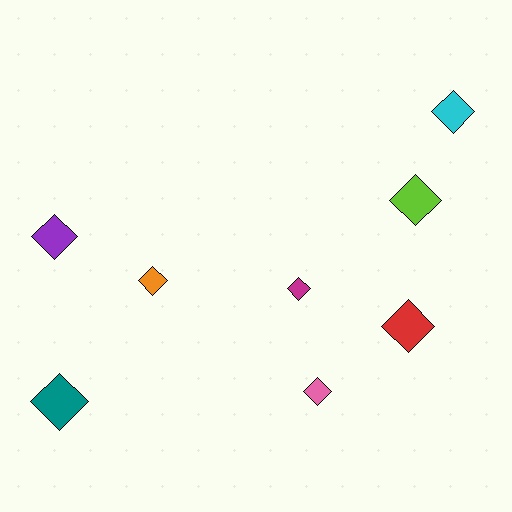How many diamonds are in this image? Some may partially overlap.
There are 8 diamonds.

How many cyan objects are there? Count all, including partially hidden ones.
There is 1 cyan object.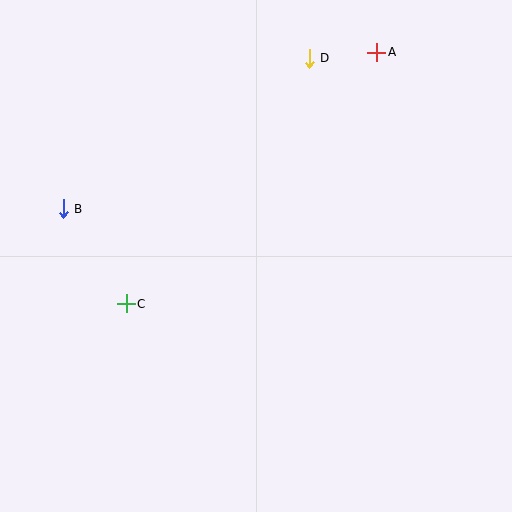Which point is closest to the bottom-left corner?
Point C is closest to the bottom-left corner.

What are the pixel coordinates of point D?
Point D is at (309, 58).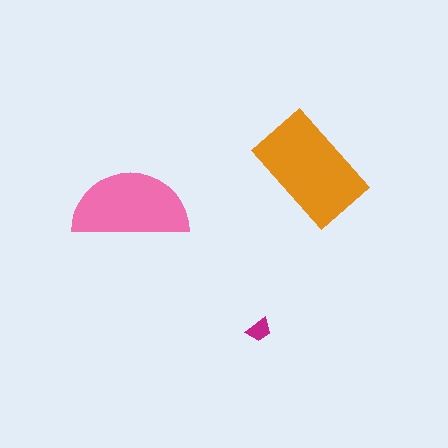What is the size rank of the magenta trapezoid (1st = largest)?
3rd.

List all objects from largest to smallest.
The orange rectangle, the pink semicircle, the magenta trapezoid.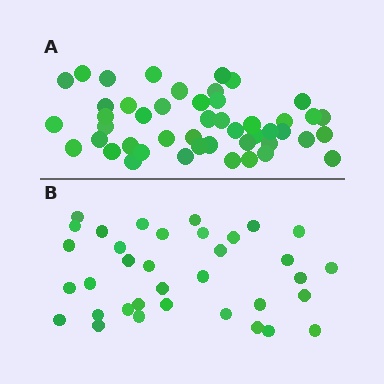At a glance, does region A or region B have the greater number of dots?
Region A (the top region) has more dots.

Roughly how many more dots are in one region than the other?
Region A has roughly 12 or so more dots than region B.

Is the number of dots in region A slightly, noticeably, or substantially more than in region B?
Region A has noticeably more, but not dramatically so. The ratio is roughly 1.3 to 1.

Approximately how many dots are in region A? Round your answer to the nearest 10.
About 50 dots. (The exact count is 47, which rounds to 50.)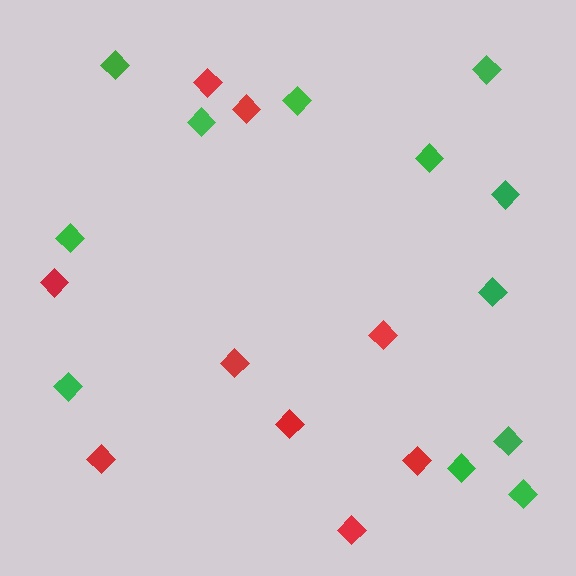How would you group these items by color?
There are 2 groups: one group of green diamonds (12) and one group of red diamonds (9).